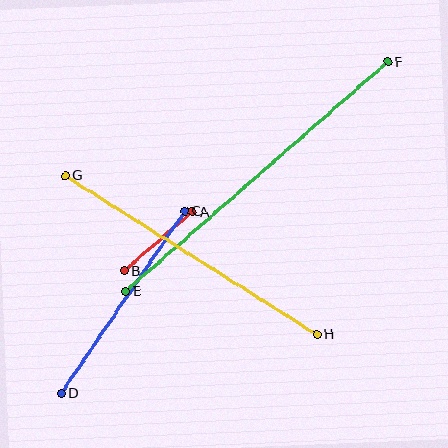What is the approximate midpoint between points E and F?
The midpoint is at approximately (257, 177) pixels.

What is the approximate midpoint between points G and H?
The midpoint is at approximately (191, 255) pixels.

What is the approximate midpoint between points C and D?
The midpoint is at approximately (123, 303) pixels.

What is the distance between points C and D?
The distance is approximately 220 pixels.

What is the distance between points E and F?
The distance is approximately 349 pixels.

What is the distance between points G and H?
The distance is approximately 298 pixels.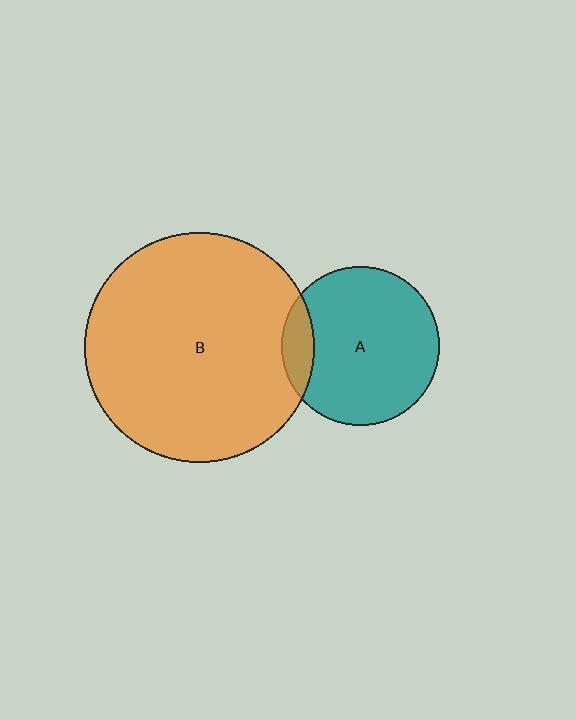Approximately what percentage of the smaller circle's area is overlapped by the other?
Approximately 10%.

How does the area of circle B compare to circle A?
Approximately 2.1 times.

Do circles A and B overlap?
Yes.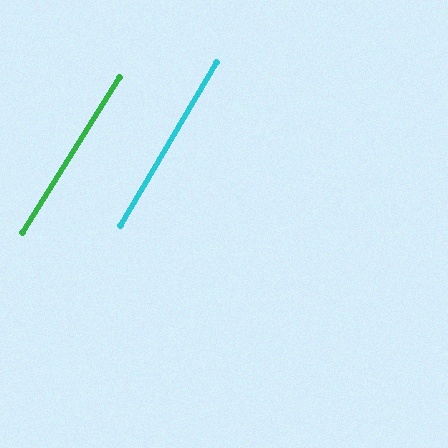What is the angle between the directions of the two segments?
Approximately 1 degree.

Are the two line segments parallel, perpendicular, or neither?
Parallel — their directions differ by only 1.4°.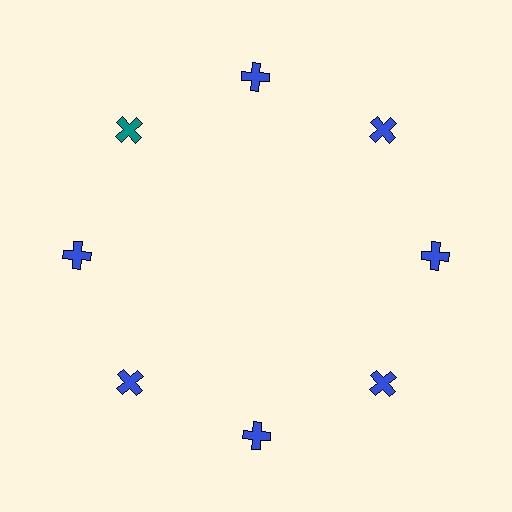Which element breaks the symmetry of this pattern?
The teal cross at roughly the 10 o'clock position breaks the symmetry. All other shapes are blue crosses.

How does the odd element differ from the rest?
It has a different color: teal instead of blue.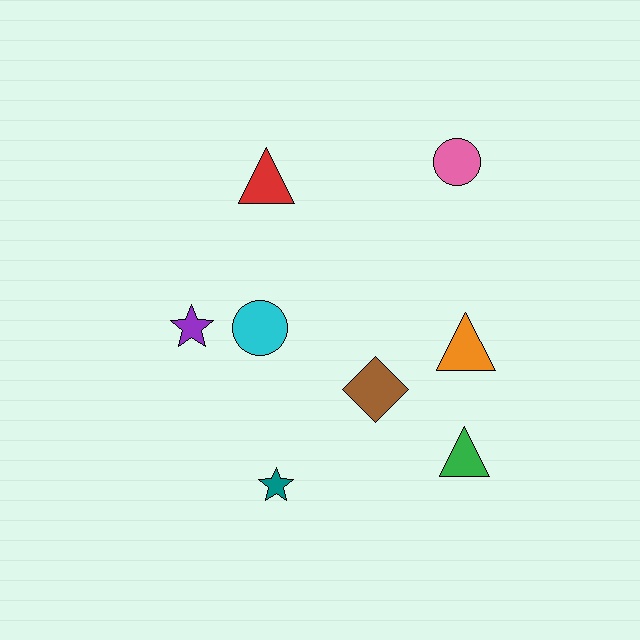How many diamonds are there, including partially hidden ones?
There is 1 diamond.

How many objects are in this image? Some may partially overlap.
There are 8 objects.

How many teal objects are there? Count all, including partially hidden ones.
There is 1 teal object.